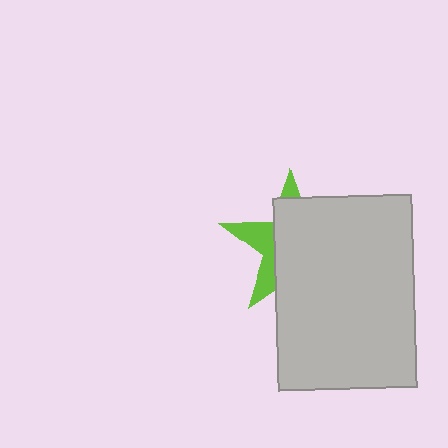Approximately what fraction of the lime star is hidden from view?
Roughly 69% of the lime star is hidden behind the light gray rectangle.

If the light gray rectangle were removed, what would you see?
You would see the complete lime star.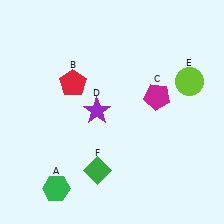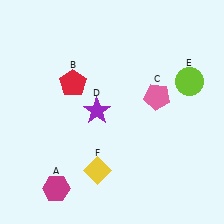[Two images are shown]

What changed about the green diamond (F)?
In Image 1, F is green. In Image 2, it changed to yellow.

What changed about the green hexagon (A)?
In Image 1, A is green. In Image 2, it changed to magenta.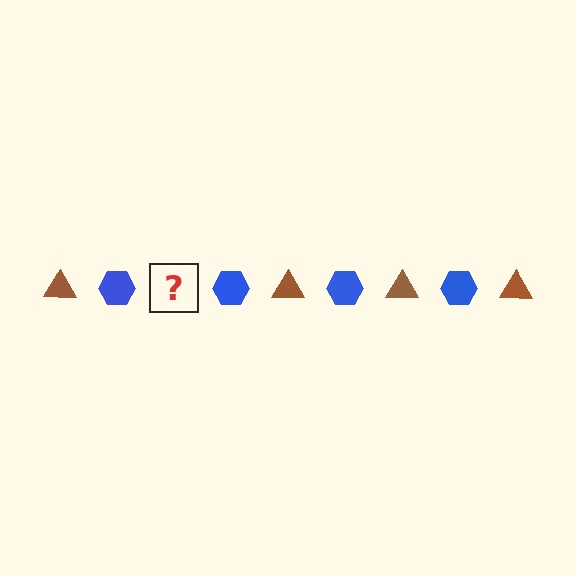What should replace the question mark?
The question mark should be replaced with a brown triangle.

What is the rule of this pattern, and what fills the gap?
The rule is that the pattern alternates between brown triangle and blue hexagon. The gap should be filled with a brown triangle.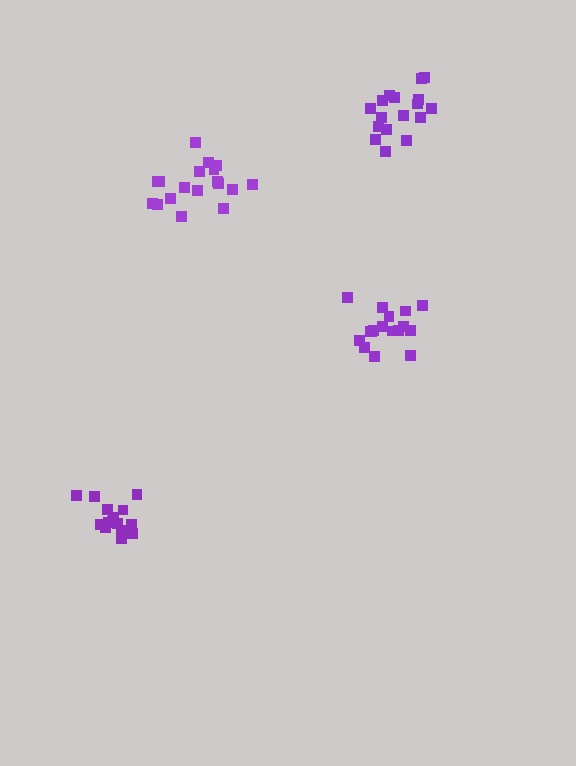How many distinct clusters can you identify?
There are 4 distinct clusters.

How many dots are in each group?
Group 1: 17 dots, Group 2: 15 dots, Group 3: 18 dots, Group 4: 17 dots (67 total).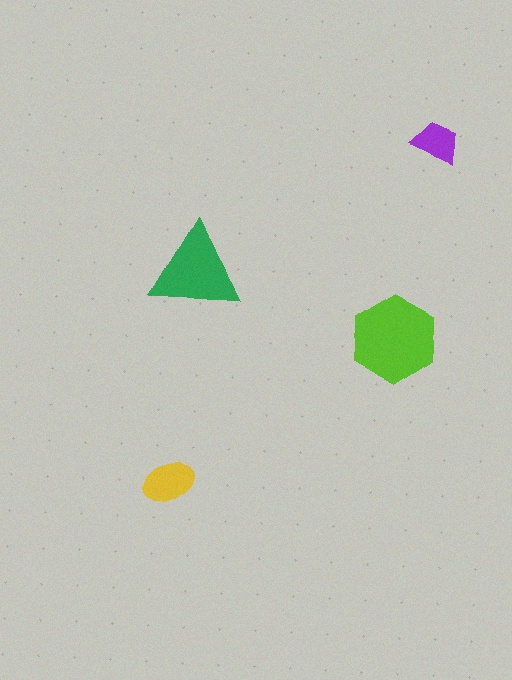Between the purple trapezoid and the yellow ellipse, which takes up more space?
The yellow ellipse.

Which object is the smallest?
The purple trapezoid.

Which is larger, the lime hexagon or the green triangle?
The lime hexagon.